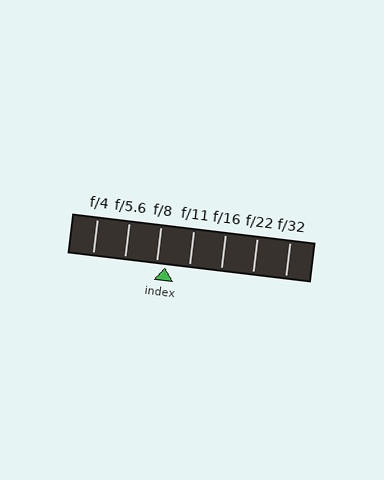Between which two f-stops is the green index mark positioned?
The index mark is between f/8 and f/11.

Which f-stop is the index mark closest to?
The index mark is closest to f/8.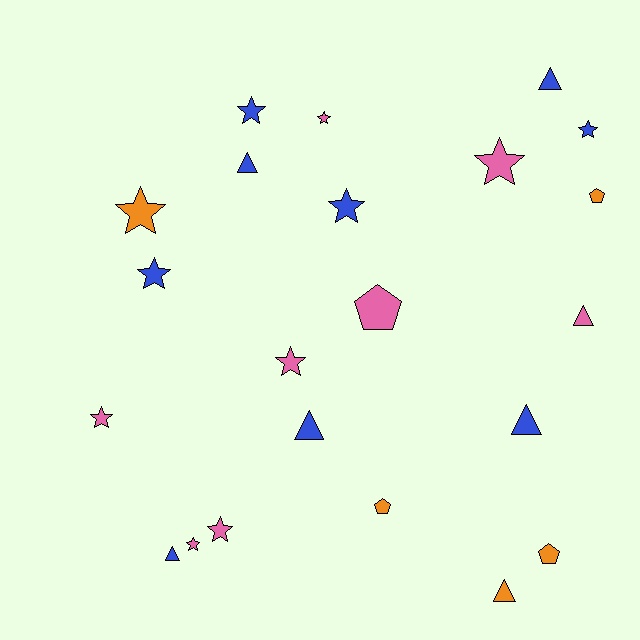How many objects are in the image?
There are 22 objects.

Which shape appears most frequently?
Star, with 11 objects.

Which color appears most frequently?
Blue, with 9 objects.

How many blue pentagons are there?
There are no blue pentagons.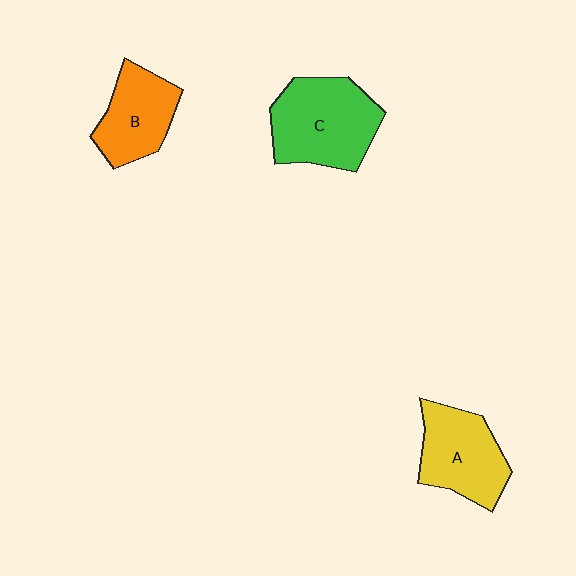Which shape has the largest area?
Shape C (green).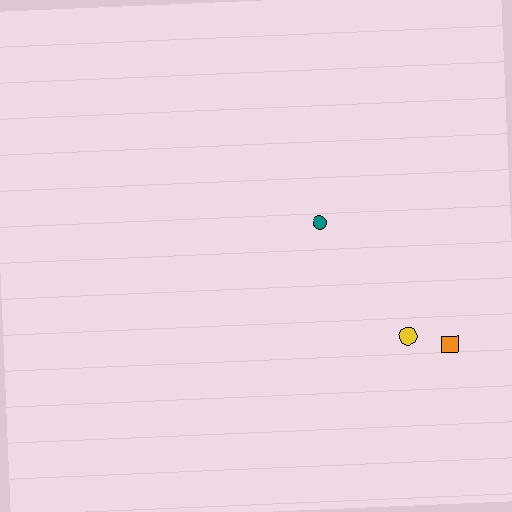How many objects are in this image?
There are 3 objects.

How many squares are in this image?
There is 1 square.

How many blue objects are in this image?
There are no blue objects.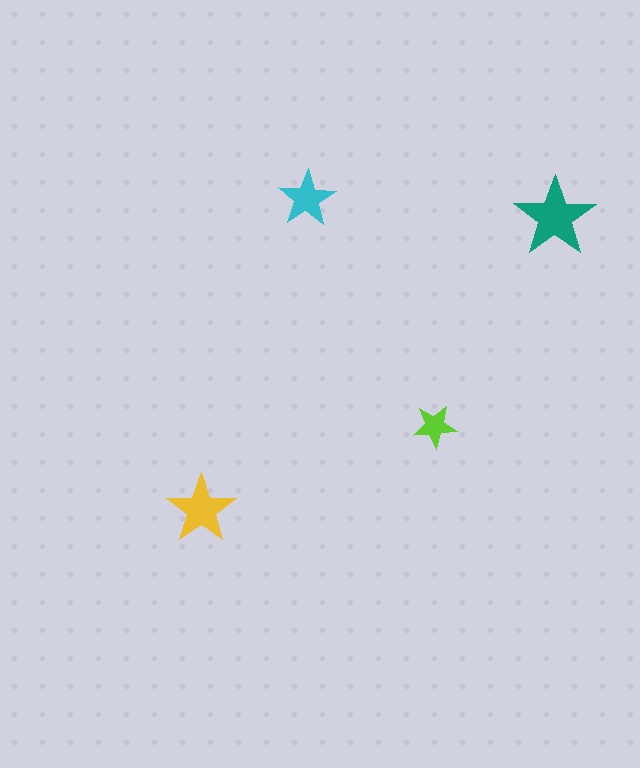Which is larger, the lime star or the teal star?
The teal one.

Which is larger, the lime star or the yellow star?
The yellow one.